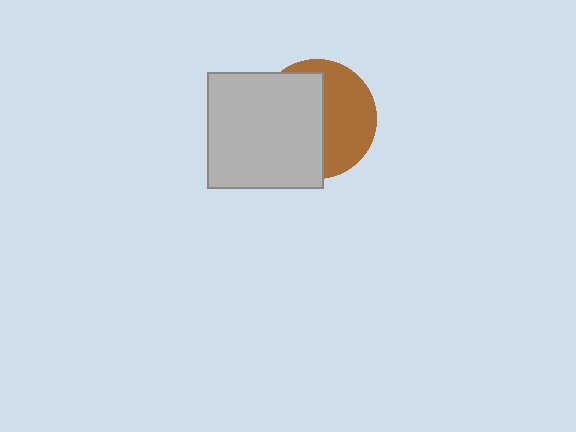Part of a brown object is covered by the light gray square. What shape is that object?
It is a circle.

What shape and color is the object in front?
The object in front is a light gray square.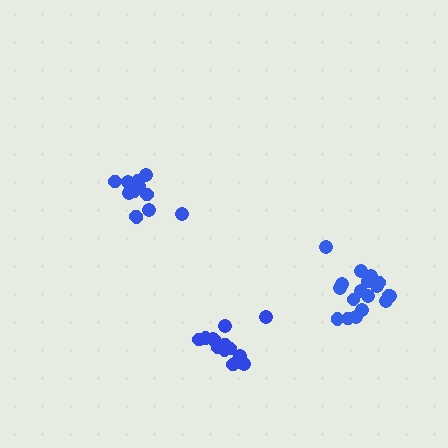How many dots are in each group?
Group 1: 14 dots, Group 2: 14 dots, Group 3: 18 dots (46 total).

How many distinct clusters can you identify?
There are 3 distinct clusters.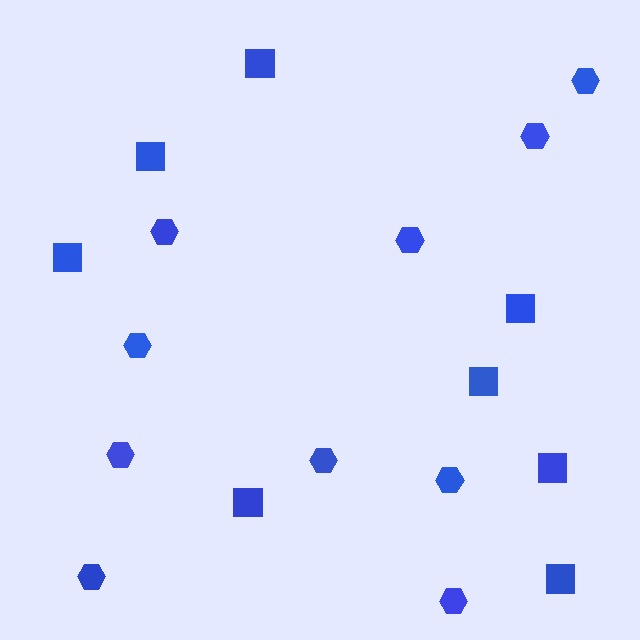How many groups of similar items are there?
There are 2 groups: one group of hexagons (10) and one group of squares (8).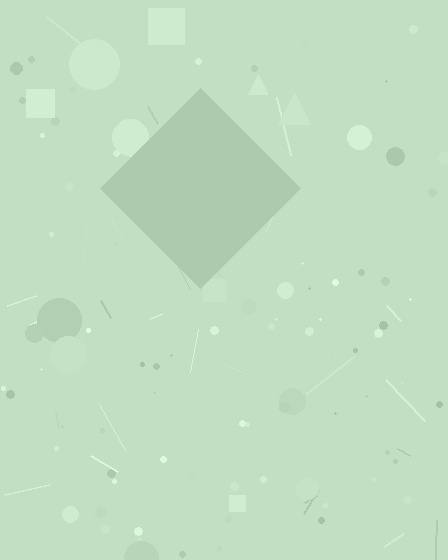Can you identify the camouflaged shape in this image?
The camouflaged shape is a diamond.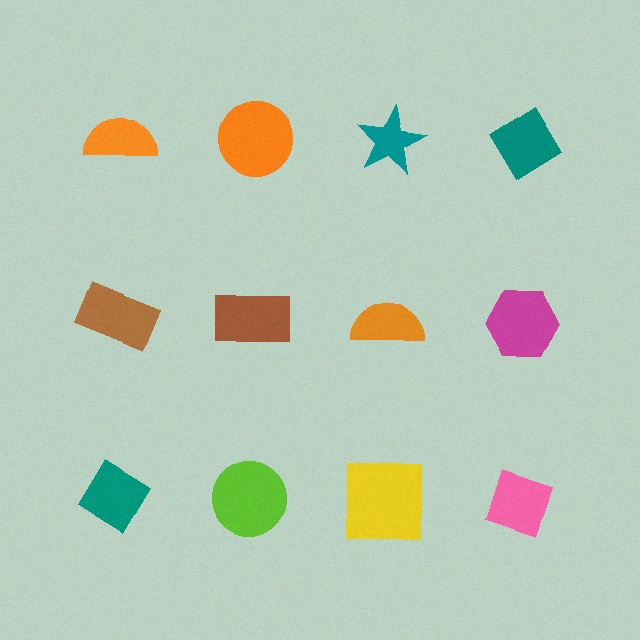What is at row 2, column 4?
A magenta hexagon.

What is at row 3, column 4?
A pink diamond.